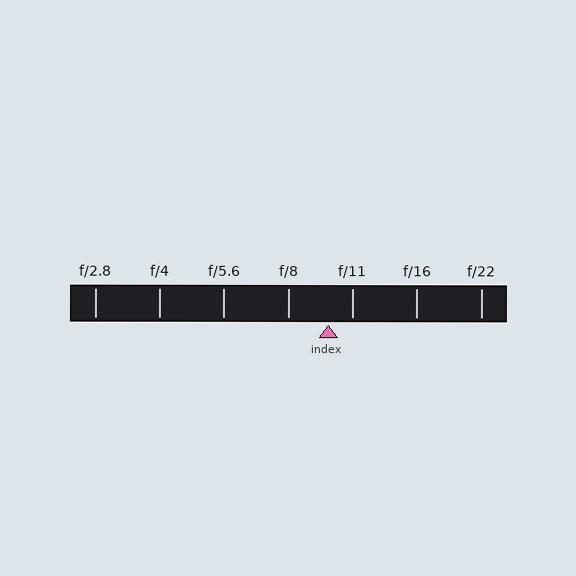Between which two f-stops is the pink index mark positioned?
The index mark is between f/8 and f/11.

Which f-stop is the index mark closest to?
The index mark is closest to f/11.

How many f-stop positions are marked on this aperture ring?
There are 7 f-stop positions marked.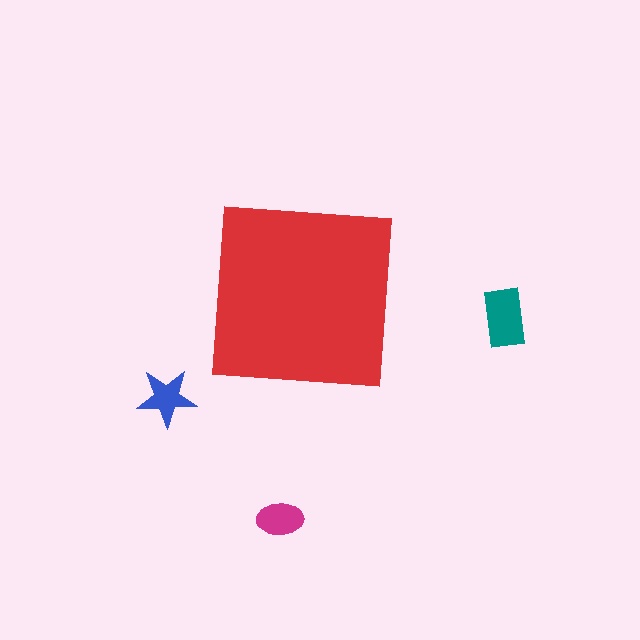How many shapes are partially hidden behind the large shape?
0 shapes are partially hidden.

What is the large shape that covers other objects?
A red square.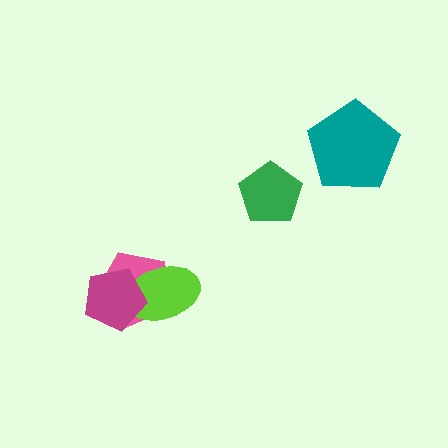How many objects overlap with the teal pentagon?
0 objects overlap with the teal pentagon.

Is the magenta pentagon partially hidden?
No, no other shape covers it.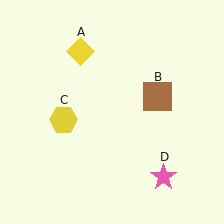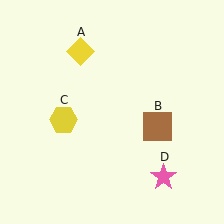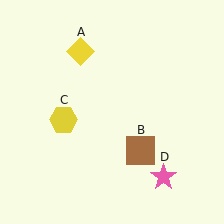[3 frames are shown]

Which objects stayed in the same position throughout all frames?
Yellow diamond (object A) and yellow hexagon (object C) and pink star (object D) remained stationary.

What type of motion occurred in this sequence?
The brown square (object B) rotated clockwise around the center of the scene.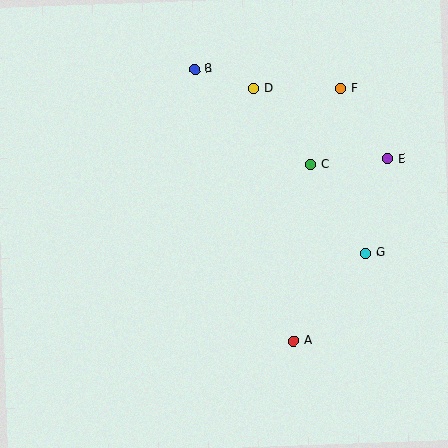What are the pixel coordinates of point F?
Point F is at (341, 88).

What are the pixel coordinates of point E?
Point E is at (388, 159).